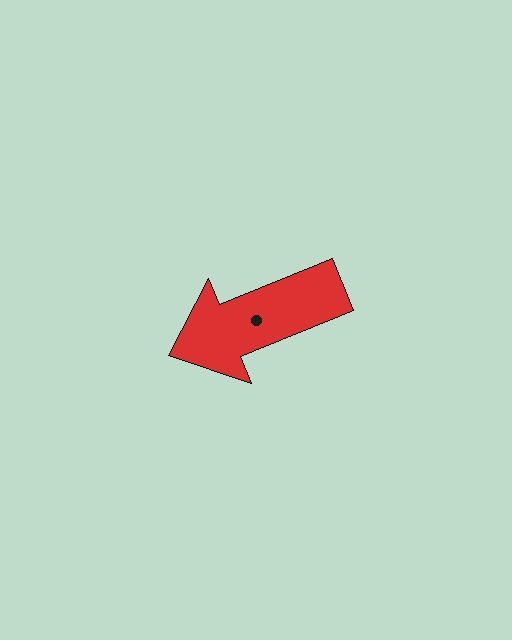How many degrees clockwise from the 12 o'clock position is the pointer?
Approximately 248 degrees.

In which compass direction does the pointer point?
West.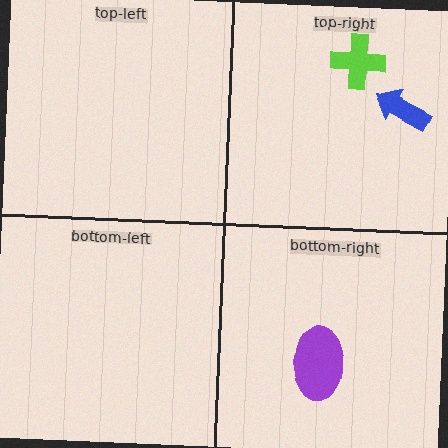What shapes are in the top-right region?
The blue arrow, the lime cross.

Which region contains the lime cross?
The top-right region.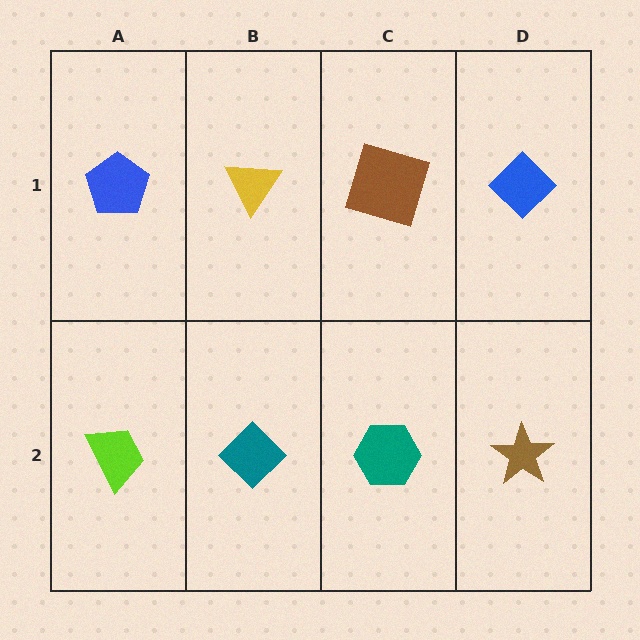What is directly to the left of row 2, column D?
A teal hexagon.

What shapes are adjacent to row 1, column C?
A teal hexagon (row 2, column C), a yellow triangle (row 1, column B), a blue diamond (row 1, column D).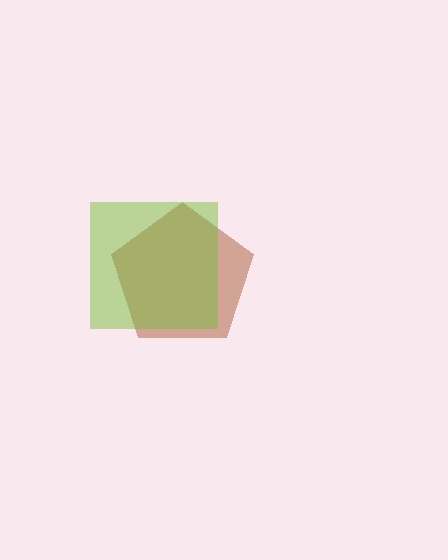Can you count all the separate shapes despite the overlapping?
Yes, there are 2 separate shapes.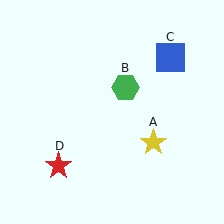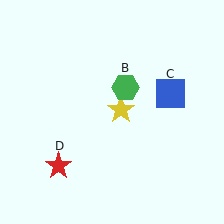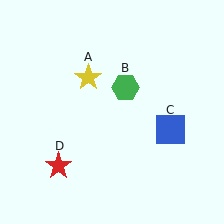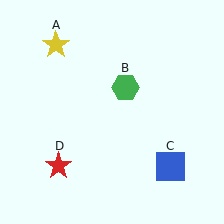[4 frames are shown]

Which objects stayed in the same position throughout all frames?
Green hexagon (object B) and red star (object D) remained stationary.